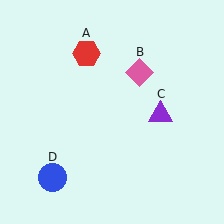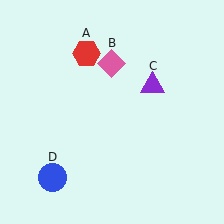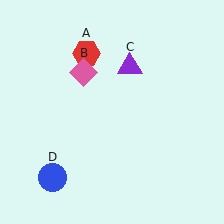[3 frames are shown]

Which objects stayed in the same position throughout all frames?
Red hexagon (object A) and blue circle (object D) remained stationary.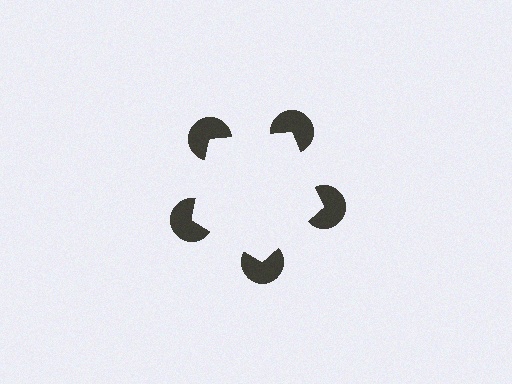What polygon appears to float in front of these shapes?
An illusory pentagon — its edges are inferred from the aligned wedge cuts in the pac-man discs, not physically drawn.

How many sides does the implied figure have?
5 sides.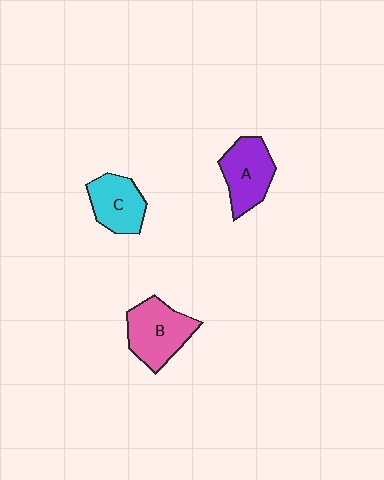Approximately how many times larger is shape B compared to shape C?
Approximately 1.3 times.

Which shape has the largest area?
Shape B (pink).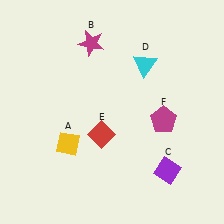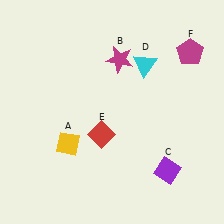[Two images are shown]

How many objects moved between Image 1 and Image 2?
2 objects moved between the two images.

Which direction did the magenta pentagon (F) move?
The magenta pentagon (F) moved up.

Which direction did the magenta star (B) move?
The magenta star (B) moved right.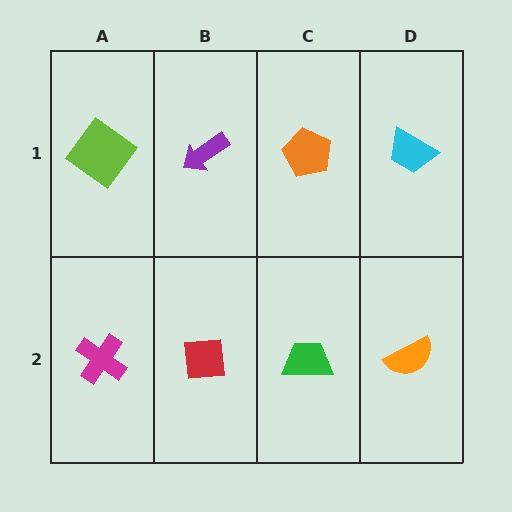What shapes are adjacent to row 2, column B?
A purple arrow (row 1, column B), a magenta cross (row 2, column A), a green trapezoid (row 2, column C).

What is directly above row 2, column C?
An orange pentagon.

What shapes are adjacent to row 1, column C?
A green trapezoid (row 2, column C), a purple arrow (row 1, column B), a cyan trapezoid (row 1, column D).